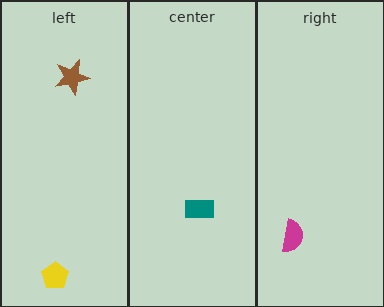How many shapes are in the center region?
1.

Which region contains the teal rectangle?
The center region.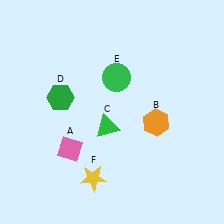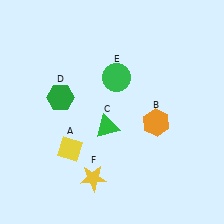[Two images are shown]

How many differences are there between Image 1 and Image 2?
There is 1 difference between the two images.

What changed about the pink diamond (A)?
In Image 1, A is pink. In Image 2, it changed to yellow.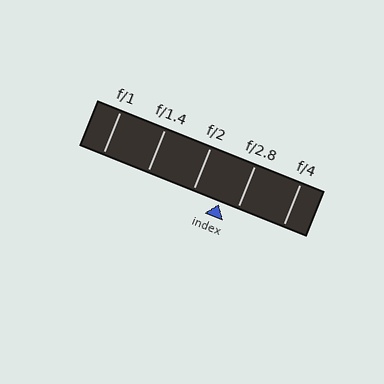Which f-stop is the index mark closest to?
The index mark is closest to f/2.8.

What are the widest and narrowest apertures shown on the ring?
The widest aperture shown is f/1 and the narrowest is f/4.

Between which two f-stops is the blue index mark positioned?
The index mark is between f/2 and f/2.8.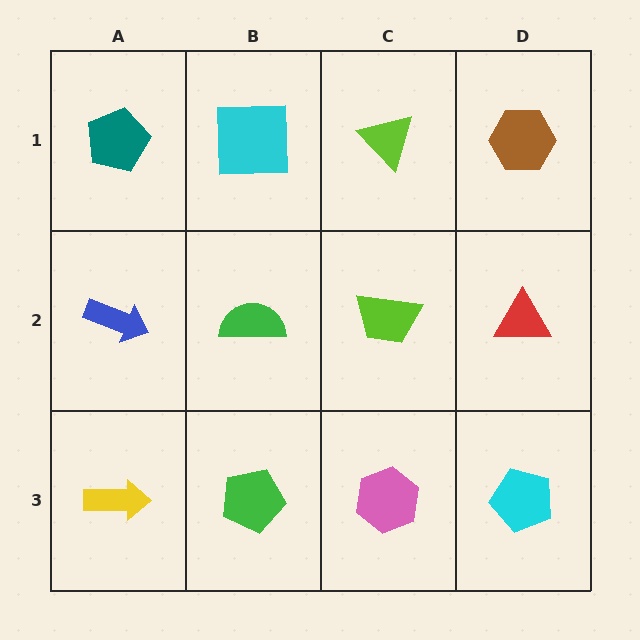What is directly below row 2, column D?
A cyan pentagon.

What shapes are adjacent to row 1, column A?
A blue arrow (row 2, column A), a cyan square (row 1, column B).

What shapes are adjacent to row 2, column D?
A brown hexagon (row 1, column D), a cyan pentagon (row 3, column D), a lime trapezoid (row 2, column C).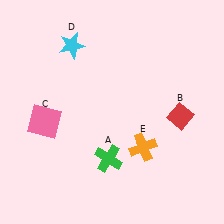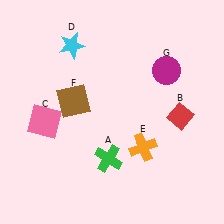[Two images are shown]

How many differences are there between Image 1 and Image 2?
There are 2 differences between the two images.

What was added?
A brown square (F), a magenta circle (G) were added in Image 2.